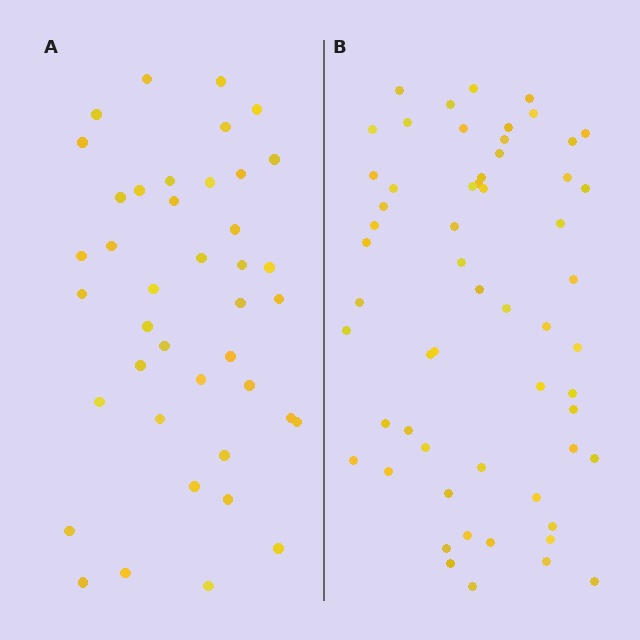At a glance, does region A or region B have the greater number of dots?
Region B (the right region) has more dots.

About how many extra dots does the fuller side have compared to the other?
Region B has approximately 15 more dots than region A.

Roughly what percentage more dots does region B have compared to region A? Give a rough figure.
About 40% more.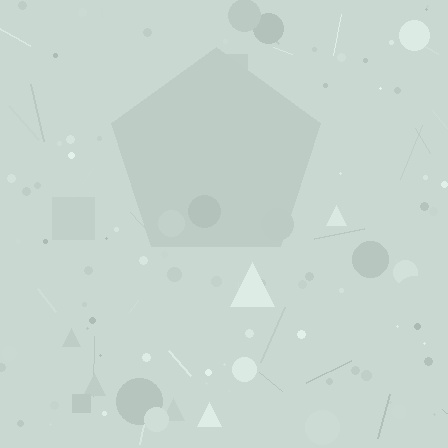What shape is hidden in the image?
A pentagon is hidden in the image.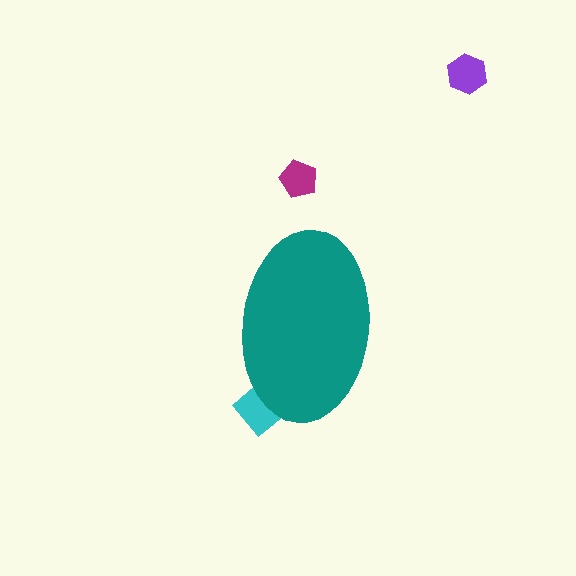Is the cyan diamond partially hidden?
Yes, the cyan diamond is partially hidden behind the teal ellipse.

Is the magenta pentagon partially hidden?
No, the magenta pentagon is fully visible.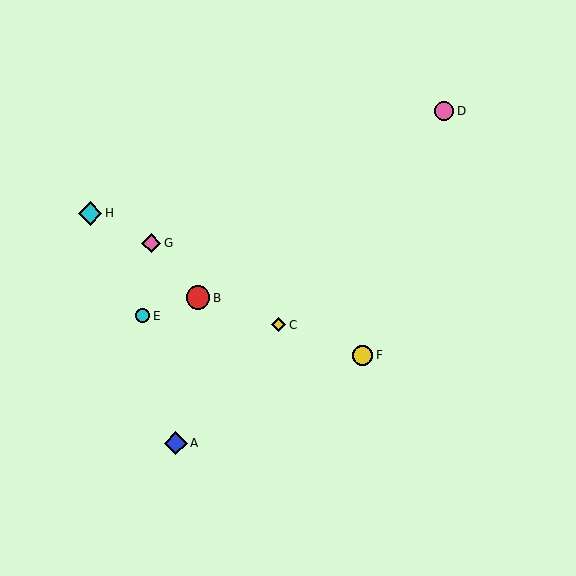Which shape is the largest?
The red circle (labeled B) is the largest.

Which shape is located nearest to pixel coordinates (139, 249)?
The pink diamond (labeled G) at (151, 243) is nearest to that location.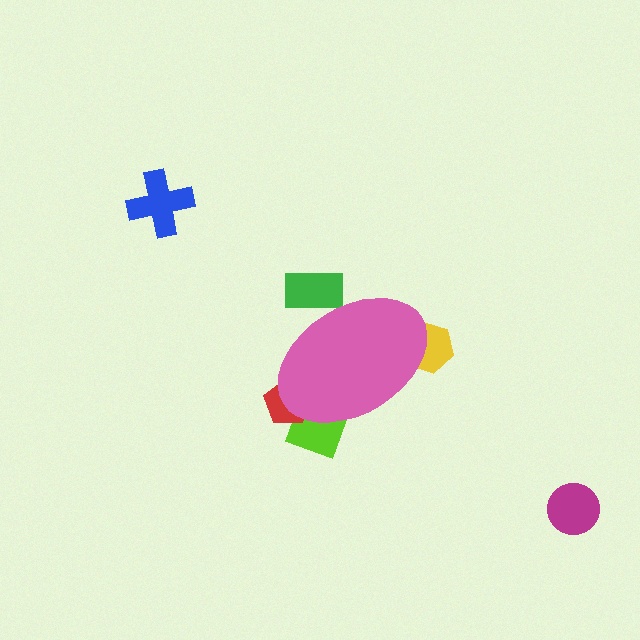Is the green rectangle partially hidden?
Yes, the green rectangle is partially hidden behind the pink ellipse.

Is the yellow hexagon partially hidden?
Yes, the yellow hexagon is partially hidden behind the pink ellipse.